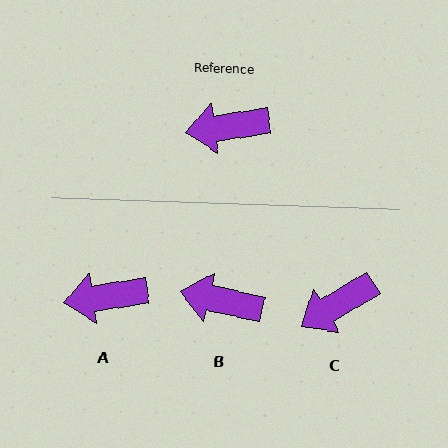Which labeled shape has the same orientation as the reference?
A.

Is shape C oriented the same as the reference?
No, it is off by about 23 degrees.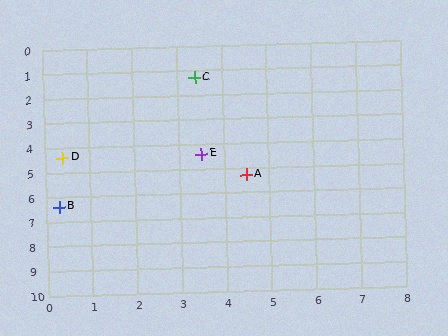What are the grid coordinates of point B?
Point B is at approximately (0.3, 6.4).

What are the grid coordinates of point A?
Point A is at approximately (4.5, 5.3).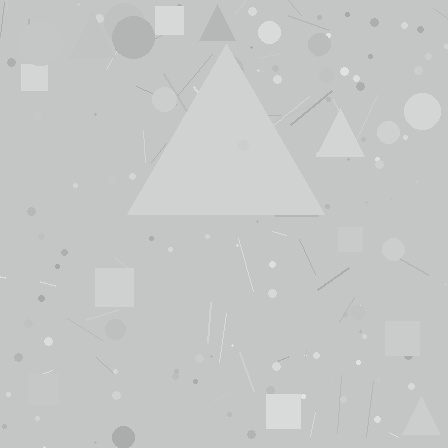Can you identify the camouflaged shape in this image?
The camouflaged shape is a triangle.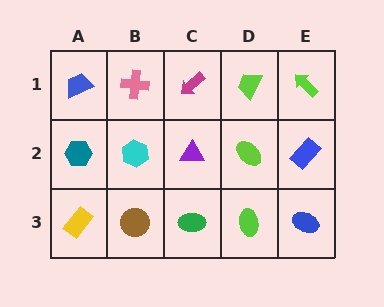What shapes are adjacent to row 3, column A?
A teal hexagon (row 2, column A), a brown circle (row 3, column B).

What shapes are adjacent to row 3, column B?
A cyan hexagon (row 2, column B), a yellow rectangle (row 3, column A), a green ellipse (row 3, column C).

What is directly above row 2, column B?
A pink cross.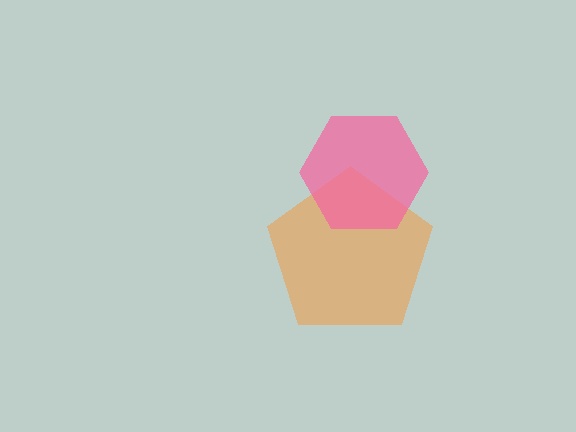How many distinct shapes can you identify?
There are 2 distinct shapes: an orange pentagon, a pink hexagon.